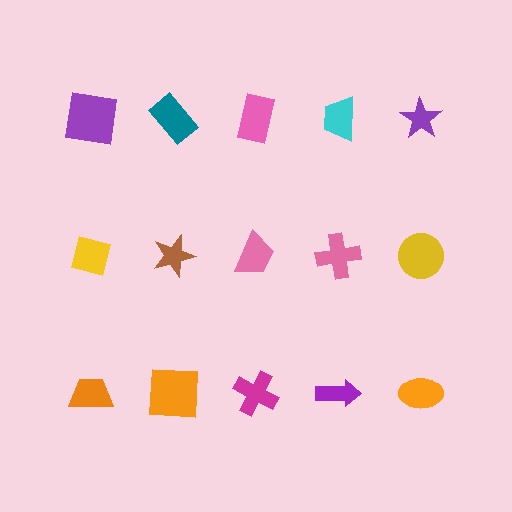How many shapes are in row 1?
5 shapes.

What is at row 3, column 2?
An orange square.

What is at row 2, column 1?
A yellow square.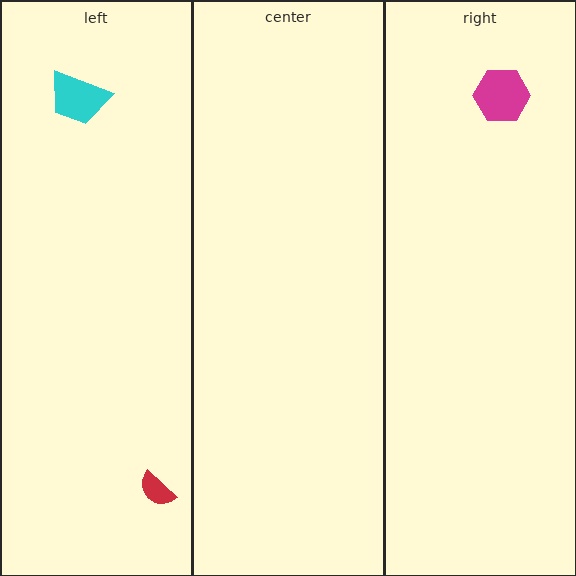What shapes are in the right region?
The magenta hexagon.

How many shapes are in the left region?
2.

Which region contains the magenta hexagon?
The right region.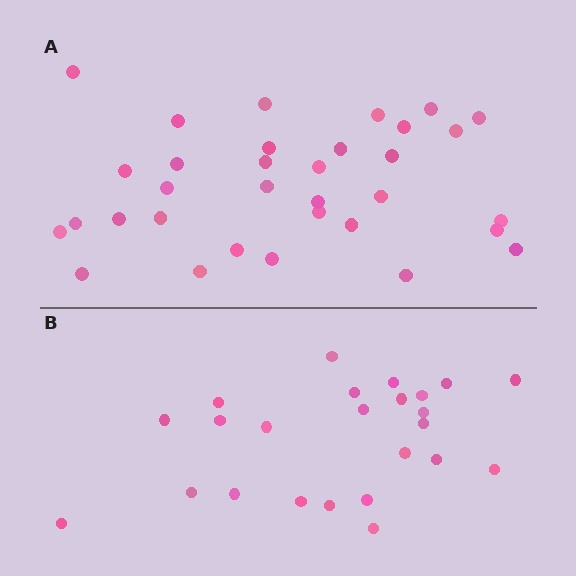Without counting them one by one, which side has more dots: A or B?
Region A (the top region) has more dots.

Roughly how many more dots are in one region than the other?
Region A has roughly 8 or so more dots than region B.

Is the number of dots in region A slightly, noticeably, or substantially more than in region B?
Region A has noticeably more, but not dramatically so. The ratio is roughly 1.4 to 1.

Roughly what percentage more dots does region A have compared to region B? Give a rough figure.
About 40% more.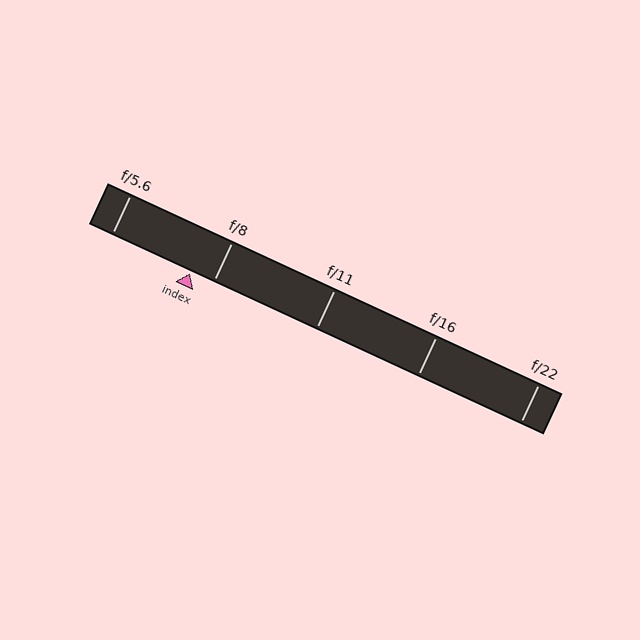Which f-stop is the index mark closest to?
The index mark is closest to f/8.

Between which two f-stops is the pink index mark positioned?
The index mark is between f/5.6 and f/8.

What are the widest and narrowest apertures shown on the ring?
The widest aperture shown is f/5.6 and the narrowest is f/22.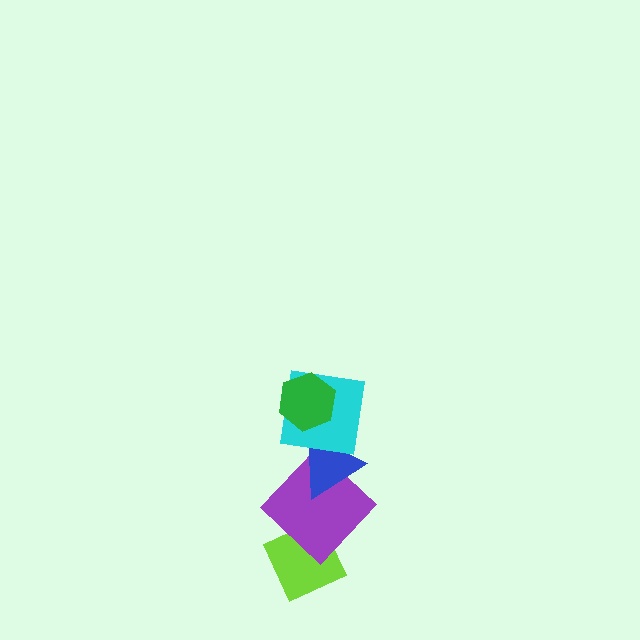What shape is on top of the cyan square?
The green hexagon is on top of the cyan square.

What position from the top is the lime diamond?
The lime diamond is 5th from the top.